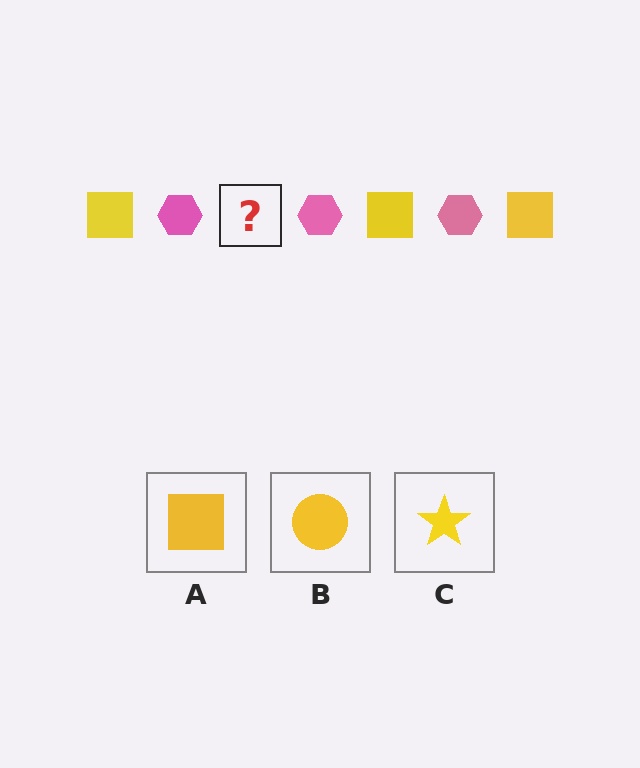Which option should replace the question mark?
Option A.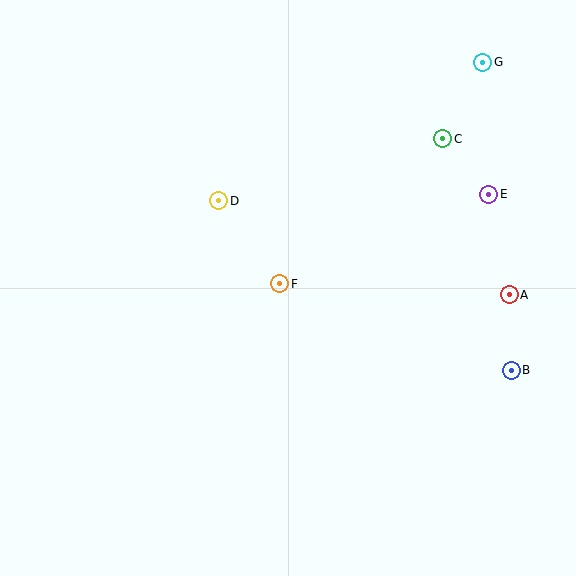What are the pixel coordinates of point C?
Point C is at (443, 139).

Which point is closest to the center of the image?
Point F at (280, 284) is closest to the center.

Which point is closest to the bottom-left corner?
Point F is closest to the bottom-left corner.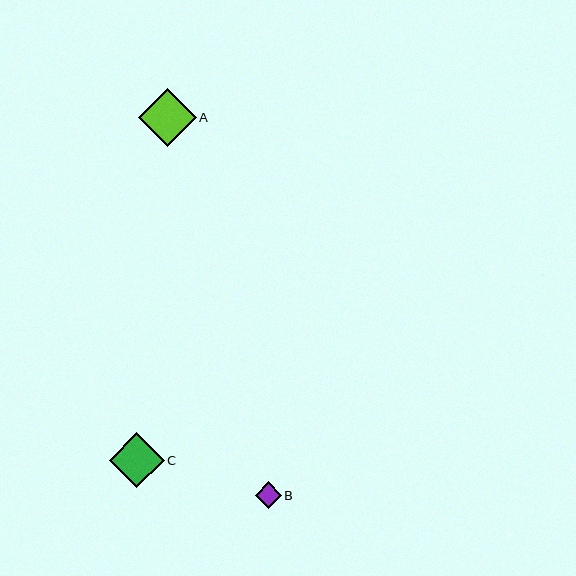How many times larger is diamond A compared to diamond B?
Diamond A is approximately 2.2 times the size of diamond B.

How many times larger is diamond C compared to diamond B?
Diamond C is approximately 2.1 times the size of diamond B.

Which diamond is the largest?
Diamond A is the largest with a size of approximately 58 pixels.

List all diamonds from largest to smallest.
From largest to smallest: A, C, B.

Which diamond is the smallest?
Diamond B is the smallest with a size of approximately 26 pixels.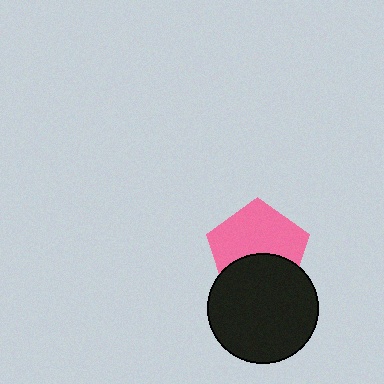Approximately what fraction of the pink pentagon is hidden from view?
Roughly 39% of the pink pentagon is hidden behind the black circle.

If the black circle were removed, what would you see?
You would see the complete pink pentagon.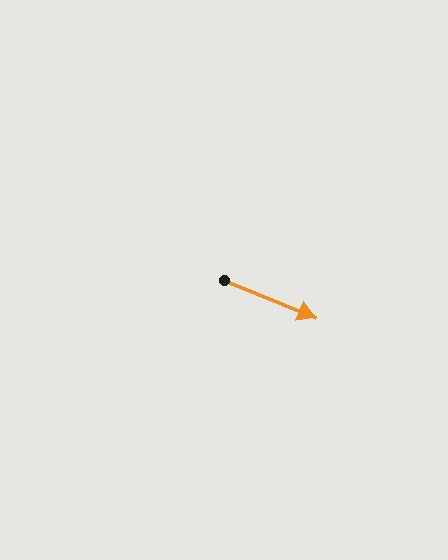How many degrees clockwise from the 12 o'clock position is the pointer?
Approximately 112 degrees.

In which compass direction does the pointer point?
East.